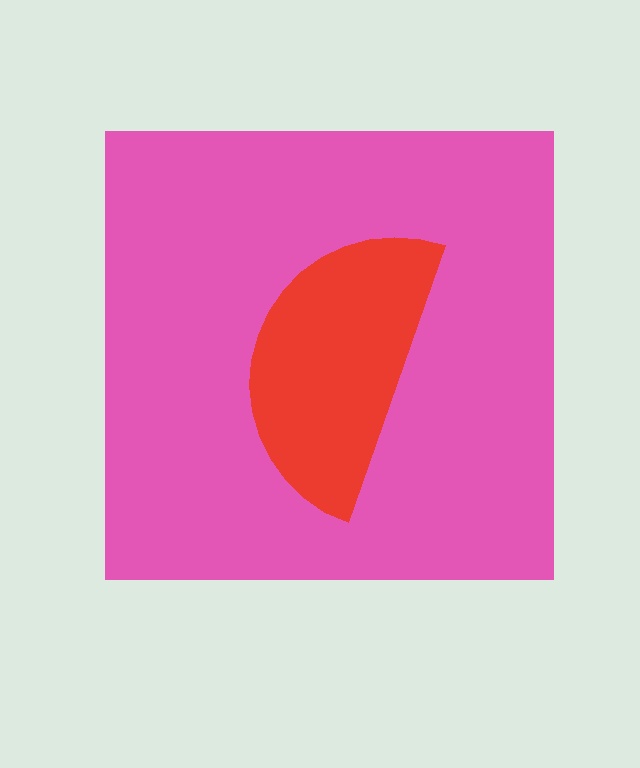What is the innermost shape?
The red semicircle.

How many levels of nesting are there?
2.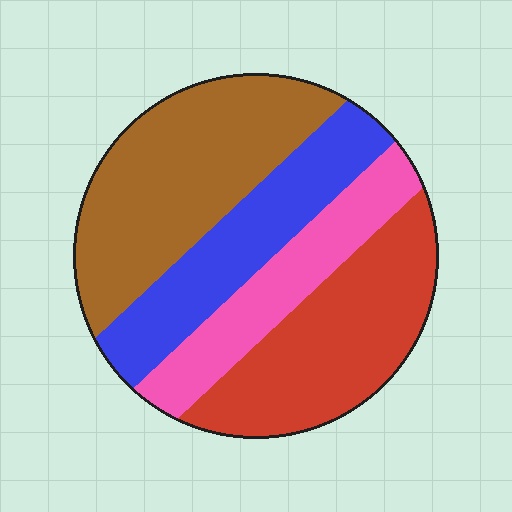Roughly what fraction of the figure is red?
Red takes up between a sixth and a third of the figure.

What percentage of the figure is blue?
Blue covers around 20% of the figure.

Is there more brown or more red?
Brown.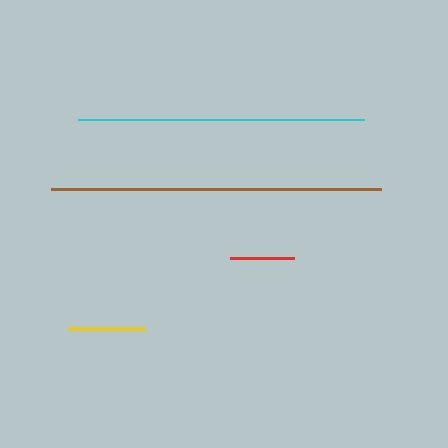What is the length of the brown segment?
The brown segment is approximately 330 pixels long.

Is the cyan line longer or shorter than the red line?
The cyan line is longer than the red line.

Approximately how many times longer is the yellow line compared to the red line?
The yellow line is approximately 1.2 times the length of the red line.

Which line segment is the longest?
The brown line is the longest at approximately 330 pixels.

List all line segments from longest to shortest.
From longest to shortest: brown, cyan, yellow, red.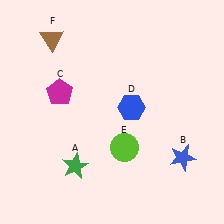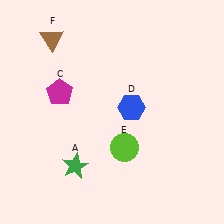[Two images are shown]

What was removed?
The blue star (B) was removed in Image 2.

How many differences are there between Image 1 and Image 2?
There is 1 difference between the two images.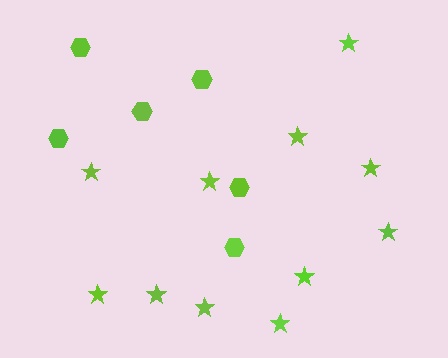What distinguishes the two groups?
There are 2 groups: one group of stars (11) and one group of hexagons (6).